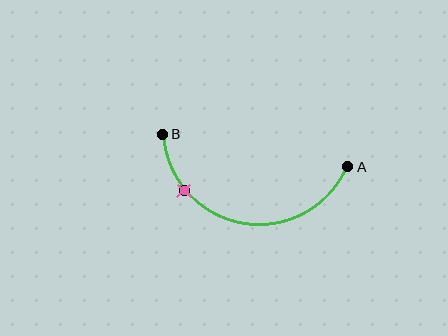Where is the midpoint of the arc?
The arc midpoint is the point on the curve farthest from the straight line joining A and B. It sits below that line.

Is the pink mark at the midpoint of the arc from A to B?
No. The pink mark lies on the arc but is closer to endpoint B. The arc midpoint would be at the point on the curve equidistant along the arc from both A and B.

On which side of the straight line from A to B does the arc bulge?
The arc bulges below the straight line connecting A and B.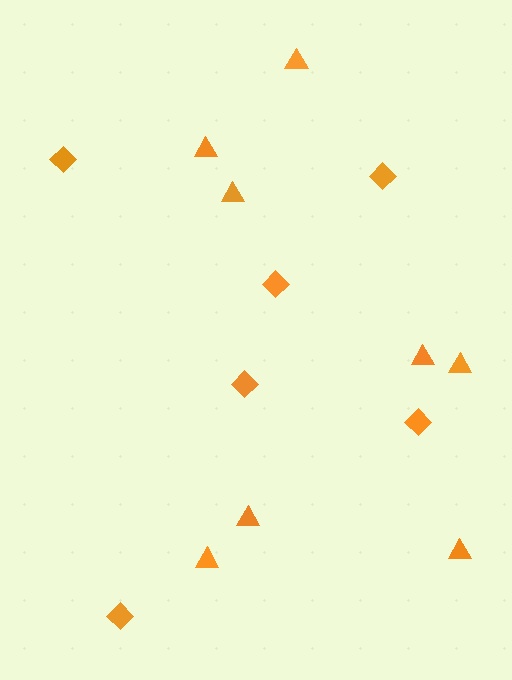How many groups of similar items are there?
There are 2 groups: one group of triangles (8) and one group of diamonds (6).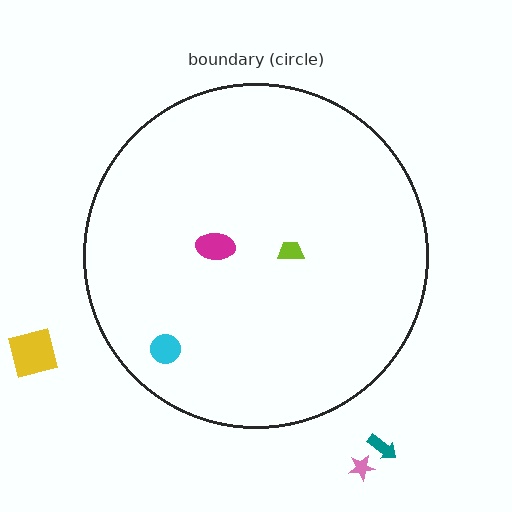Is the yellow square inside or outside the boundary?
Outside.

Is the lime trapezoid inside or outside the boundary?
Inside.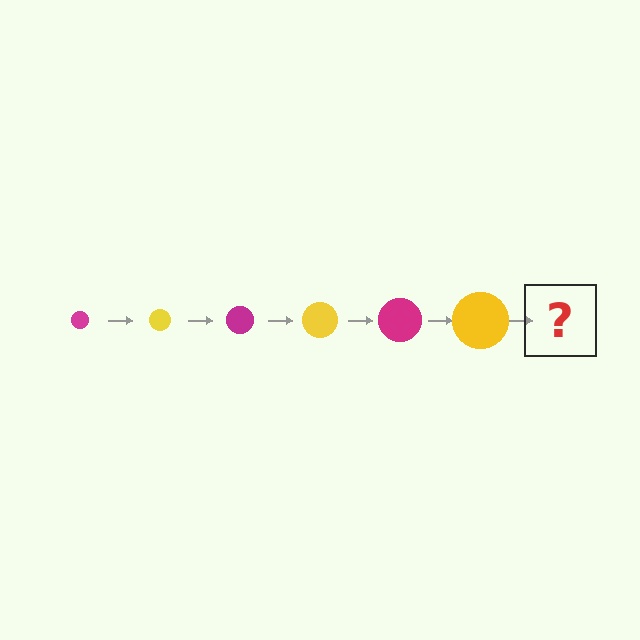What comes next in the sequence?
The next element should be a magenta circle, larger than the previous one.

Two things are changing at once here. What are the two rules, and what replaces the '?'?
The two rules are that the circle grows larger each step and the color cycles through magenta and yellow. The '?' should be a magenta circle, larger than the previous one.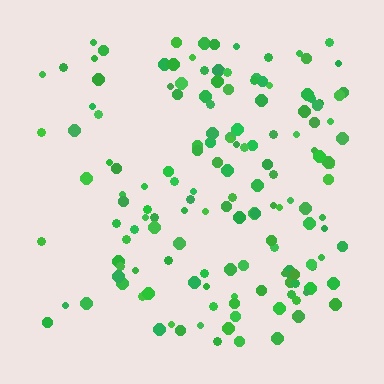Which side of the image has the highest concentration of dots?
The right.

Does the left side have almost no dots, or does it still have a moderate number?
Still a moderate number, just noticeably fewer than the right.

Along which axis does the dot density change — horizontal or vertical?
Horizontal.